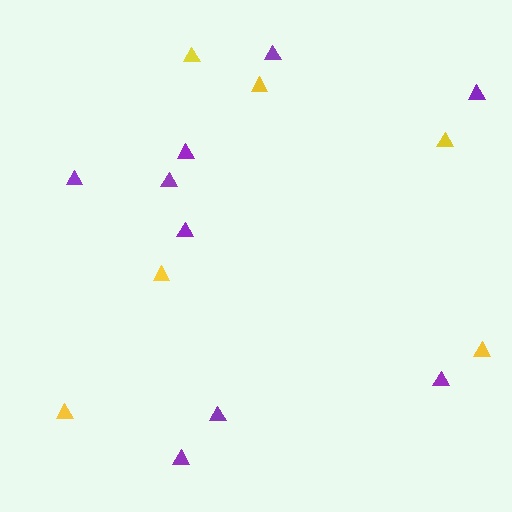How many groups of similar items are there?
There are 2 groups: one group of purple triangles (9) and one group of yellow triangles (6).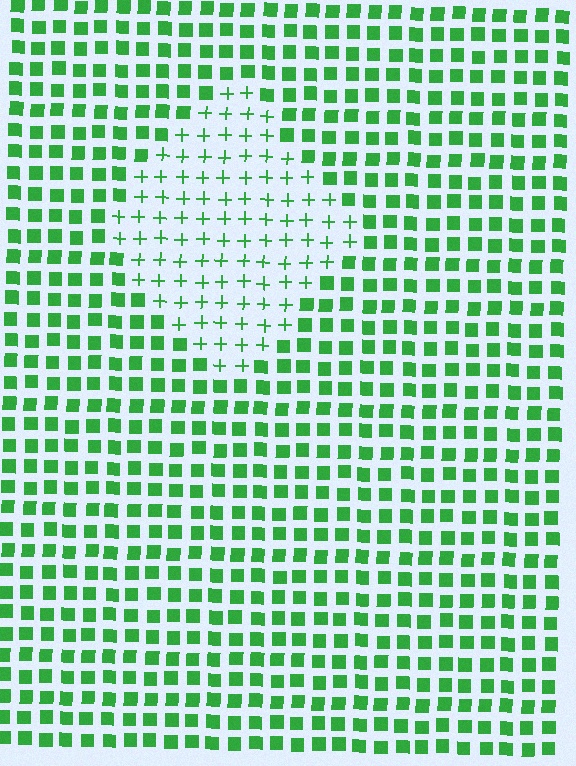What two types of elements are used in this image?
The image uses plus signs inside the diamond region and squares outside it.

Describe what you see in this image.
The image is filled with small green elements arranged in a uniform grid. A diamond-shaped region contains plus signs, while the surrounding area contains squares. The boundary is defined purely by the change in element shape.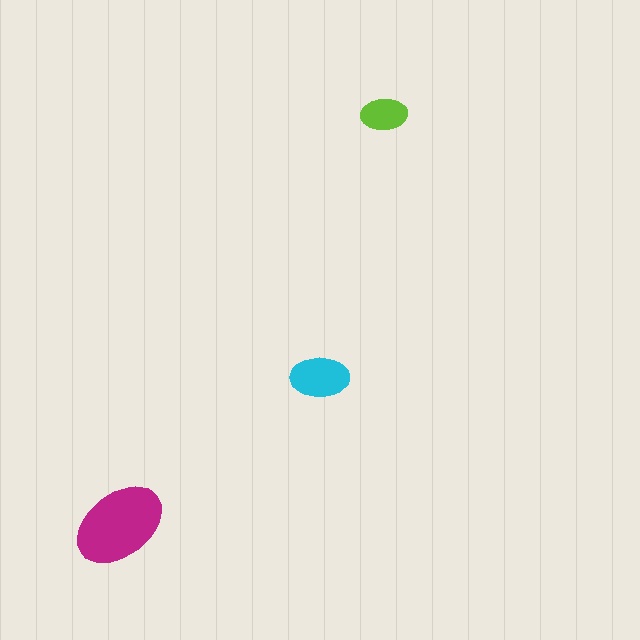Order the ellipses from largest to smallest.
the magenta one, the cyan one, the lime one.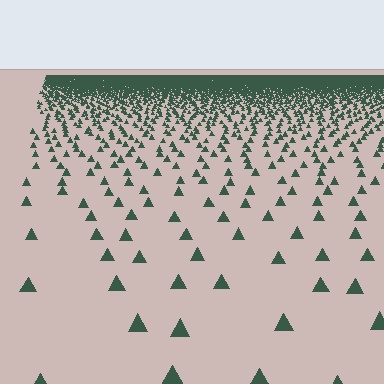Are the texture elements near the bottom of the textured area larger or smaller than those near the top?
Larger. Near the bottom, elements are closer to the viewer and appear at a bigger on-screen size.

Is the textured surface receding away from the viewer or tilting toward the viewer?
The surface is receding away from the viewer. Texture elements get smaller and denser toward the top.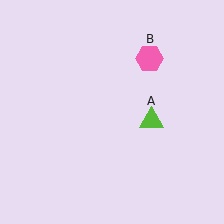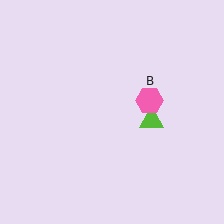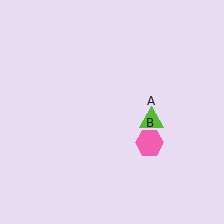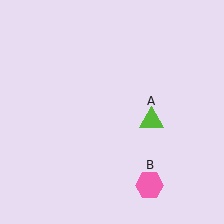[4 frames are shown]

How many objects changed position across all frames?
1 object changed position: pink hexagon (object B).